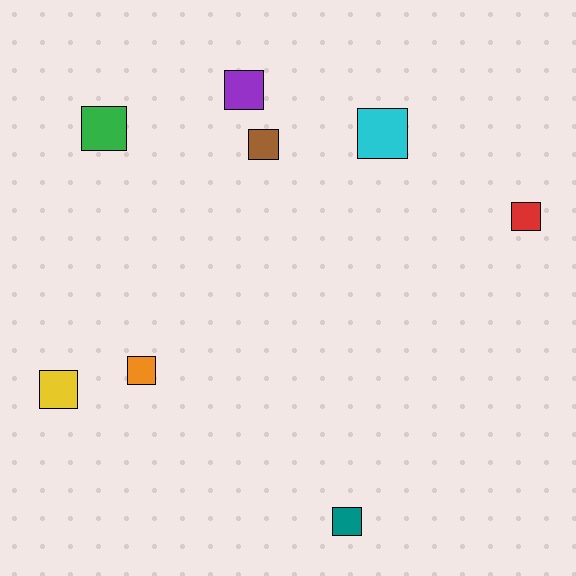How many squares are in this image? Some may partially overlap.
There are 8 squares.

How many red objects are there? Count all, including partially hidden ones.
There is 1 red object.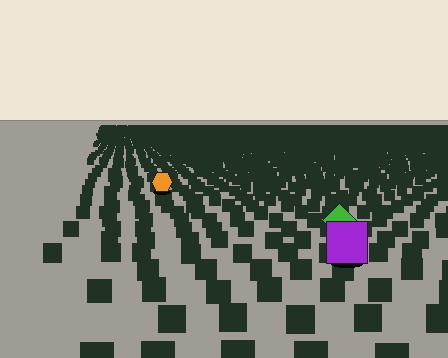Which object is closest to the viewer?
The purple square is closest. The texture marks near it are larger and more spread out.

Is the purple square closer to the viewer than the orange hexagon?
Yes. The purple square is closer — you can tell from the texture gradient: the ground texture is coarser near it.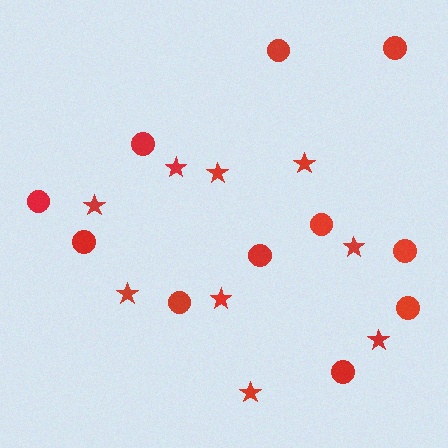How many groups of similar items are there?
There are 2 groups: one group of circles (11) and one group of stars (9).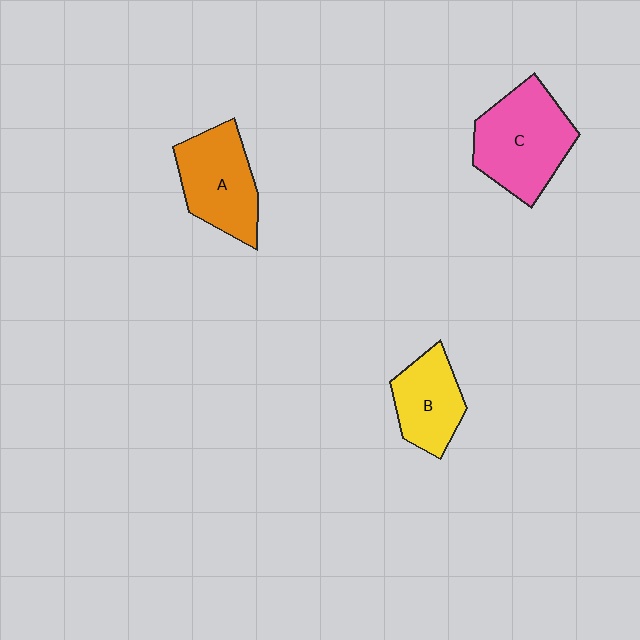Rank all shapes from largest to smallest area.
From largest to smallest: C (pink), A (orange), B (yellow).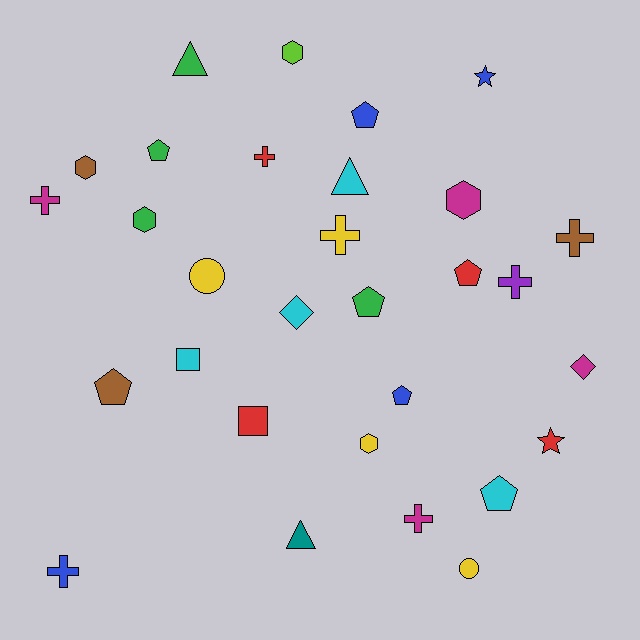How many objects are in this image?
There are 30 objects.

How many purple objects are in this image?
There is 1 purple object.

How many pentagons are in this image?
There are 7 pentagons.